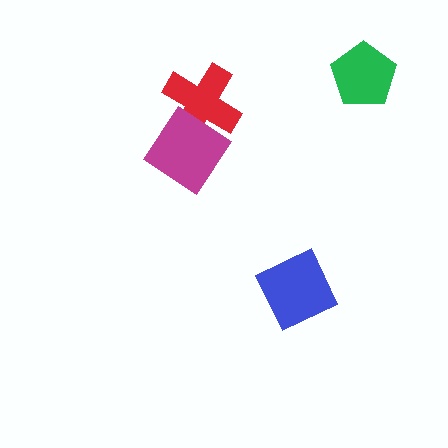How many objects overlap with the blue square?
0 objects overlap with the blue square.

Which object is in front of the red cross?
The magenta diamond is in front of the red cross.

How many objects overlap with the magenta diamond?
1 object overlaps with the magenta diamond.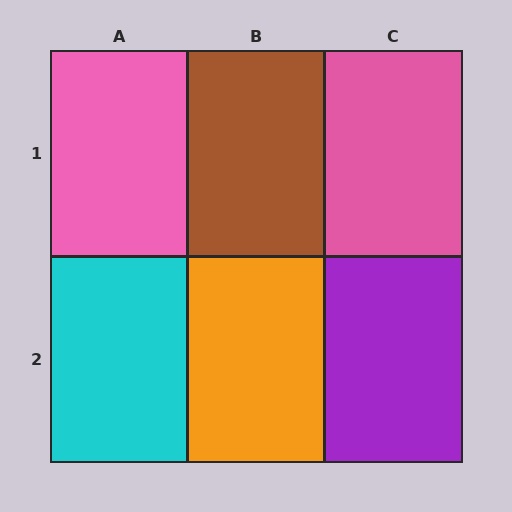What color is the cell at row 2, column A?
Cyan.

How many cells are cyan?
1 cell is cyan.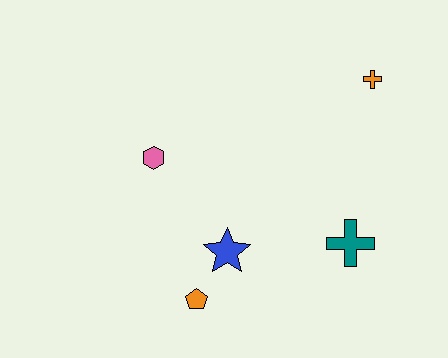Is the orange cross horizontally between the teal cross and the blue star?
No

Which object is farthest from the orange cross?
The orange pentagon is farthest from the orange cross.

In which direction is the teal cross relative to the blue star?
The teal cross is to the right of the blue star.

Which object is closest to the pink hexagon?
The blue star is closest to the pink hexagon.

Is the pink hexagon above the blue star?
Yes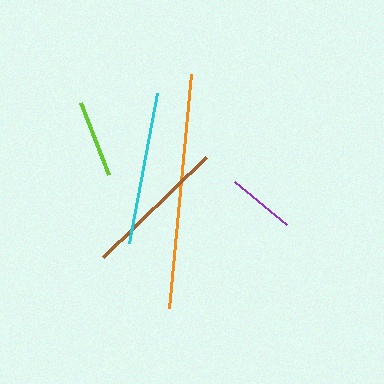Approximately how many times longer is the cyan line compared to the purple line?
The cyan line is approximately 2.3 times the length of the purple line.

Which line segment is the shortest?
The purple line is the shortest at approximately 67 pixels.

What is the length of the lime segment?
The lime segment is approximately 77 pixels long.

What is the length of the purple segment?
The purple segment is approximately 67 pixels long.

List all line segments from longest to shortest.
From longest to shortest: orange, cyan, brown, lime, purple.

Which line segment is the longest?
The orange line is the longest at approximately 235 pixels.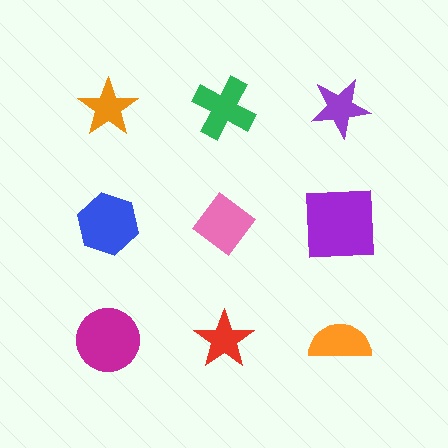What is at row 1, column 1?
An orange star.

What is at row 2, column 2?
A pink diamond.